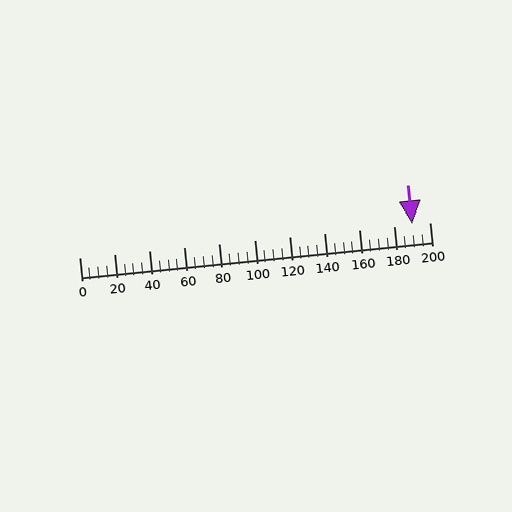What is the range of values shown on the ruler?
The ruler shows values from 0 to 200.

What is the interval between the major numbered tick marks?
The major tick marks are spaced 20 units apart.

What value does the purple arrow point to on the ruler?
The purple arrow points to approximately 190.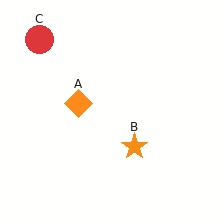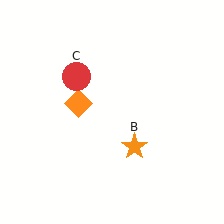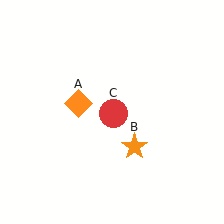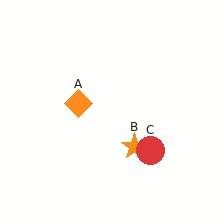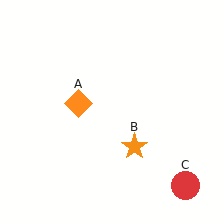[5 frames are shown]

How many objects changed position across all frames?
1 object changed position: red circle (object C).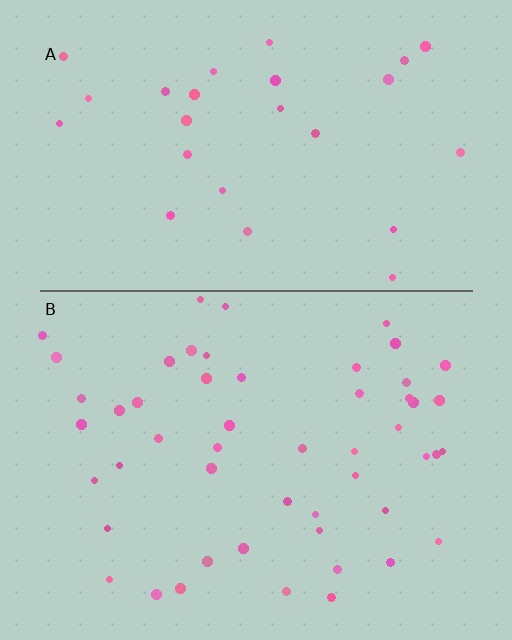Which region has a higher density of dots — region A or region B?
B (the bottom).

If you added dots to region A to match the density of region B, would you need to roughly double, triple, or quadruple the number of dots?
Approximately double.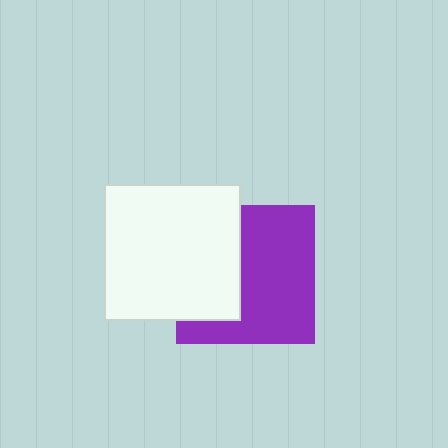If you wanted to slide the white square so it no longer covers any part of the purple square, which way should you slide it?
Slide it left — that is the most direct way to separate the two shapes.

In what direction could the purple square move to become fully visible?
The purple square could move right. That would shift it out from behind the white square entirely.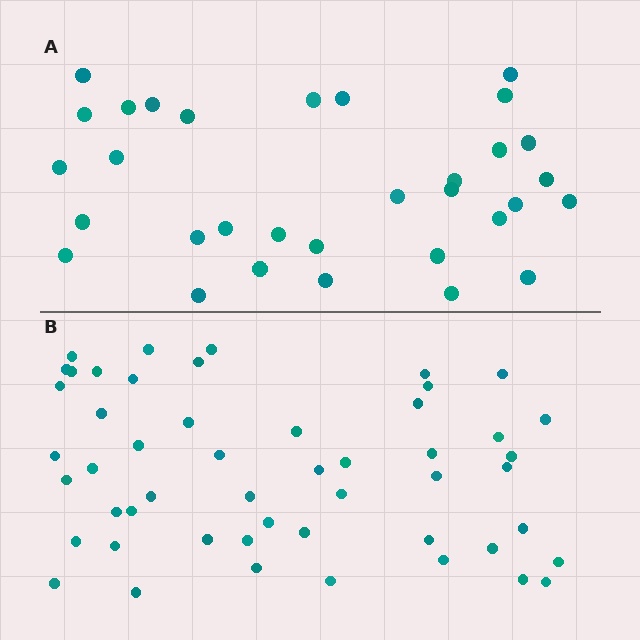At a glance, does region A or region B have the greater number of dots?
Region B (the bottom region) has more dots.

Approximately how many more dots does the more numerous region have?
Region B has approximately 20 more dots than region A.